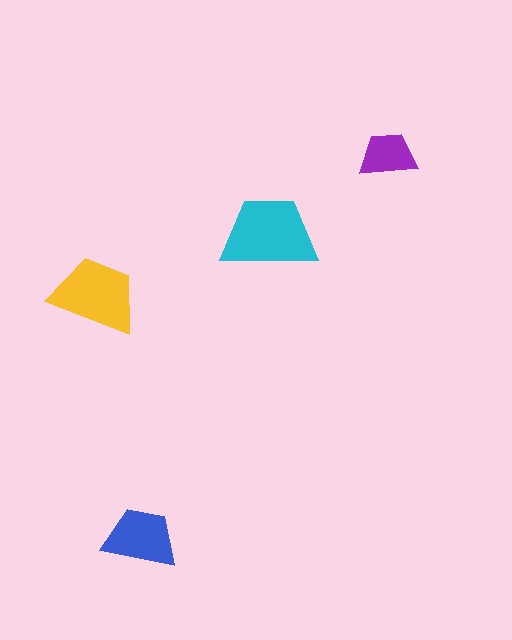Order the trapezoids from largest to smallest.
the cyan one, the yellow one, the blue one, the purple one.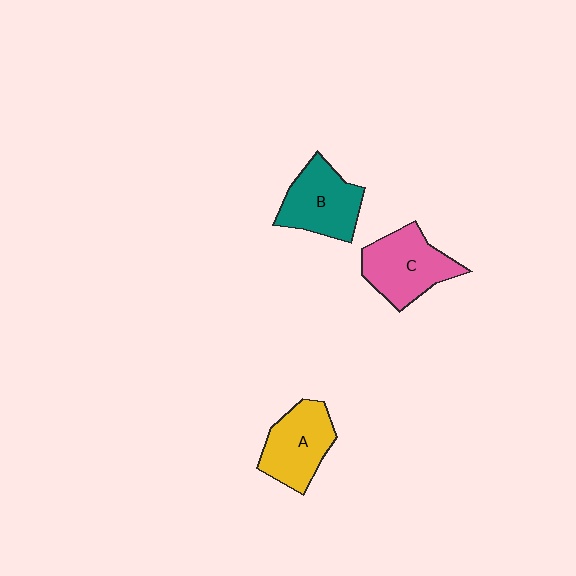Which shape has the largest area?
Shape C (pink).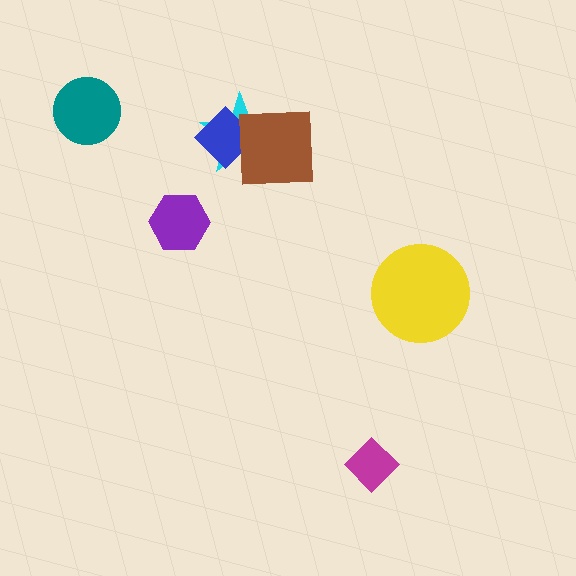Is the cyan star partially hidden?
Yes, it is partially covered by another shape.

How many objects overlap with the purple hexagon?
0 objects overlap with the purple hexagon.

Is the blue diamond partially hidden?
Yes, it is partially covered by another shape.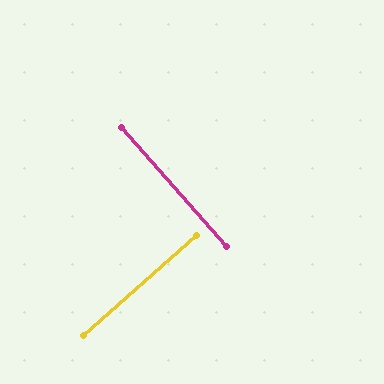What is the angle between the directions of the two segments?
Approximately 90 degrees.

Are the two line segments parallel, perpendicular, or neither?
Perpendicular — they meet at approximately 90°.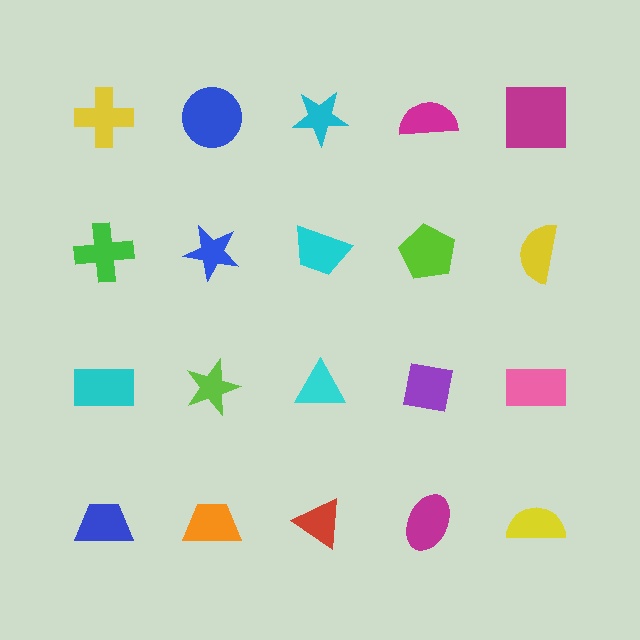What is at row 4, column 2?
An orange trapezoid.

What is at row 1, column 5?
A magenta square.